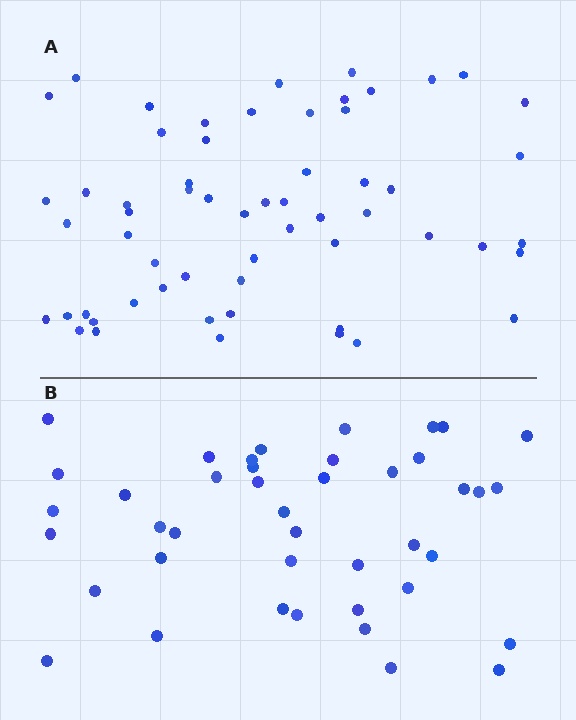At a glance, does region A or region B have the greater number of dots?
Region A (the top region) has more dots.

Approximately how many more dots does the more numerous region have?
Region A has approximately 15 more dots than region B.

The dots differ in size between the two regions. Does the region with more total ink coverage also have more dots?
No. Region B has more total ink coverage because its dots are larger, but region A actually contains more individual dots. Total area can be misleading — the number of items is what matters here.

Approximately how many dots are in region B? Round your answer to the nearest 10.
About 40 dots. (The exact count is 42, which rounds to 40.)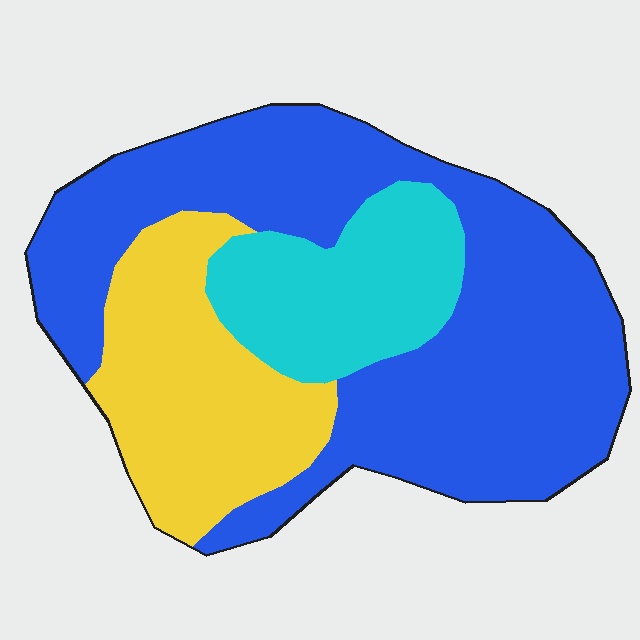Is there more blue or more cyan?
Blue.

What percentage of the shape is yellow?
Yellow covers 24% of the shape.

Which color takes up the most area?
Blue, at roughly 55%.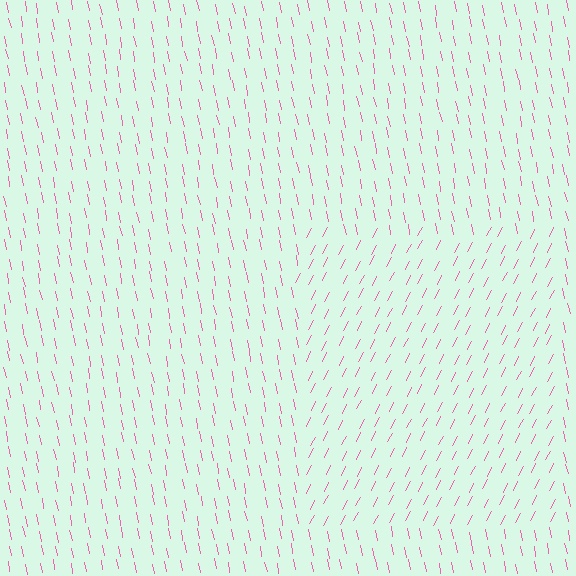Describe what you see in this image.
The image is filled with small pink line segments. A rectangle region in the image has lines oriented differently from the surrounding lines, creating a visible texture boundary.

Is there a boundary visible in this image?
Yes, there is a texture boundary formed by a change in line orientation.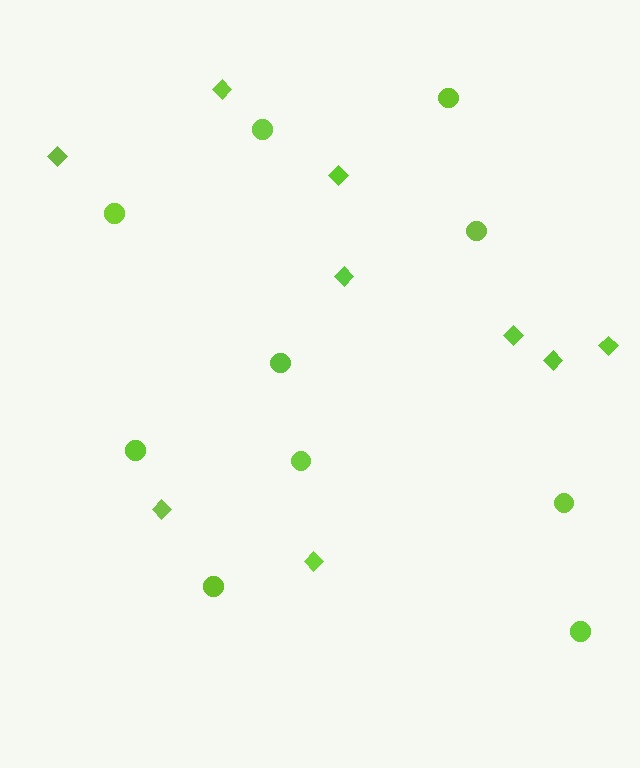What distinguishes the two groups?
There are 2 groups: one group of circles (10) and one group of diamonds (9).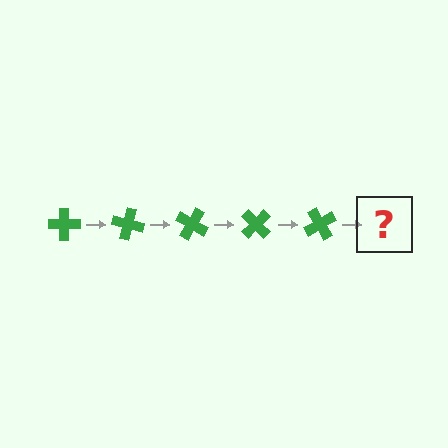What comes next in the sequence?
The next element should be a green cross rotated 75 degrees.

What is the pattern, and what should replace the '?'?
The pattern is that the cross rotates 15 degrees each step. The '?' should be a green cross rotated 75 degrees.